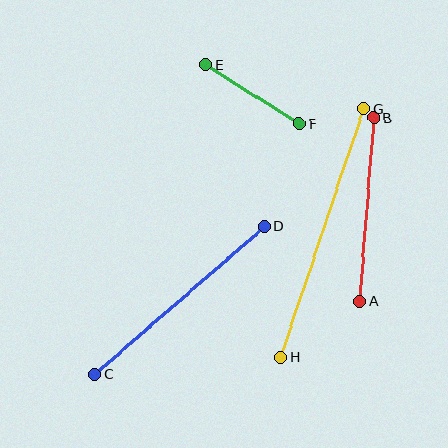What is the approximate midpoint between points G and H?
The midpoint is at approximately (323, 233) pixels.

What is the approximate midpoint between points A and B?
The midpoint is at approximately (367, 209) pixels.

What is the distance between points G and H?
The distance is approximately 262 pixels.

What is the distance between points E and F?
The distance is approximately 111 pixels.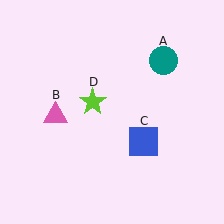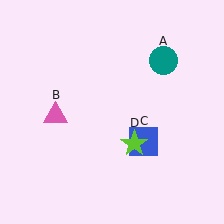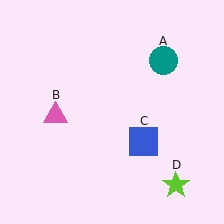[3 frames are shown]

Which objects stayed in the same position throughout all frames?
Teal circle (object A) and pink triangle (object B) and blue square (object C) remained stationary.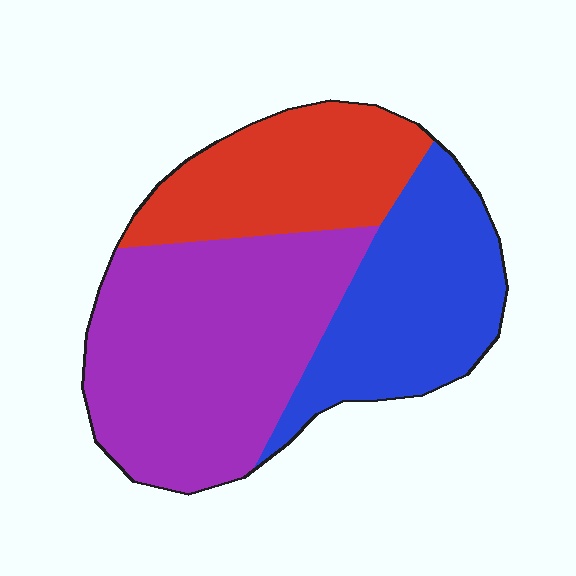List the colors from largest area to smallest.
From largest to smallest: purple, blue, red.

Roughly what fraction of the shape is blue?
Blue covers about 30% of the shape.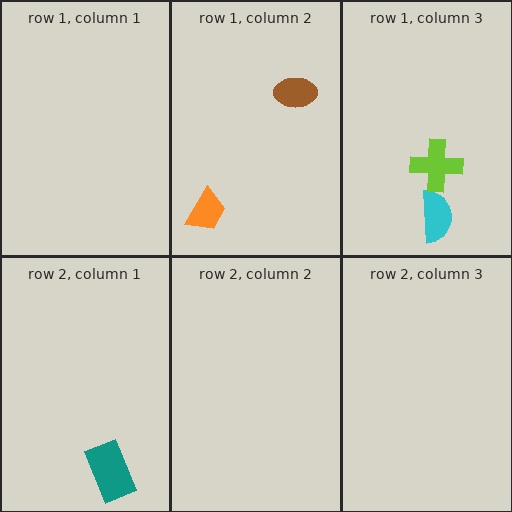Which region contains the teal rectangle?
The row 2, column 1 region.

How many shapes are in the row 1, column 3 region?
2.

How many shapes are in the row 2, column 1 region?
1.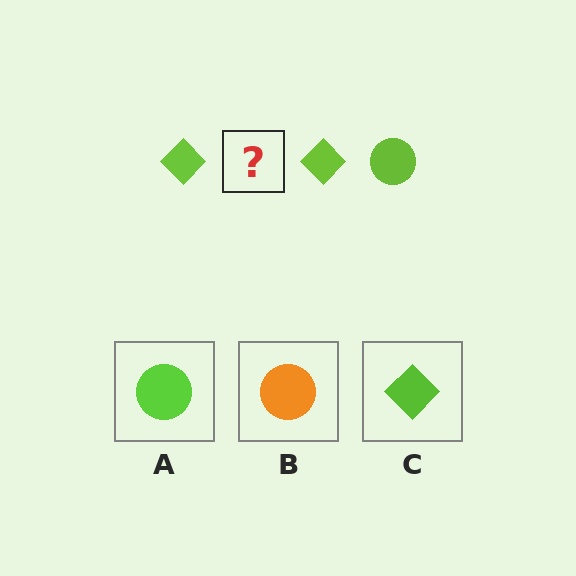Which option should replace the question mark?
Option A.